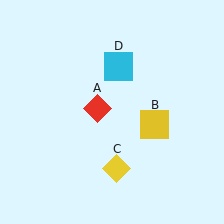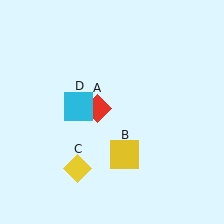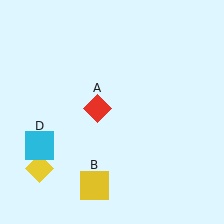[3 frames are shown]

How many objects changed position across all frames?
3 objects changed position: yellow square (object B), yellow diamond (object C), cyan square (object D).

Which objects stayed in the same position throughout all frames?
Red diamond (object A) remained stationary.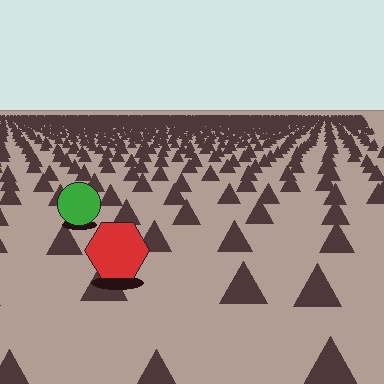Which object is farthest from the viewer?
The green circle is farthest from the viewer. It appears smaller and the ground texture around it is denser.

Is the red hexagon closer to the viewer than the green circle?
Yes. The red hexagon is closer — you can tell from the texture gradient: the ground texture is coarser near it.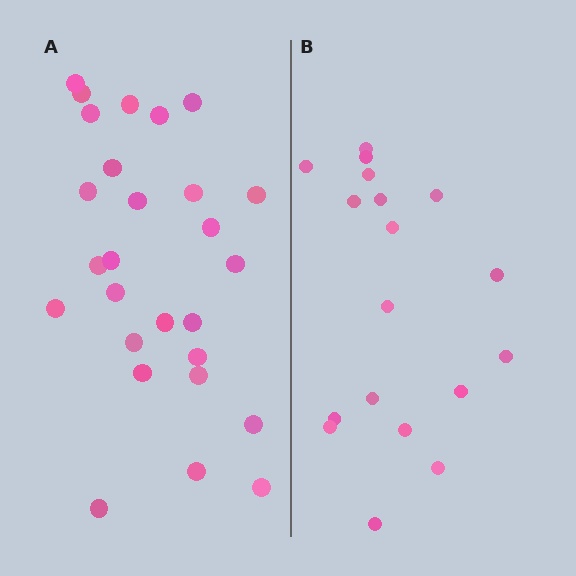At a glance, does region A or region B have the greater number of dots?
Region A (the left region) has more dots.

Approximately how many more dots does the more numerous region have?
Region A has roughly 8 or so more dots than region B.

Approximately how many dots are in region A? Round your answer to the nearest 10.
About 30 dots. (The exact count is 27, which rounds to 30.)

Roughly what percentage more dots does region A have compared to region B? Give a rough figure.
About 50% more.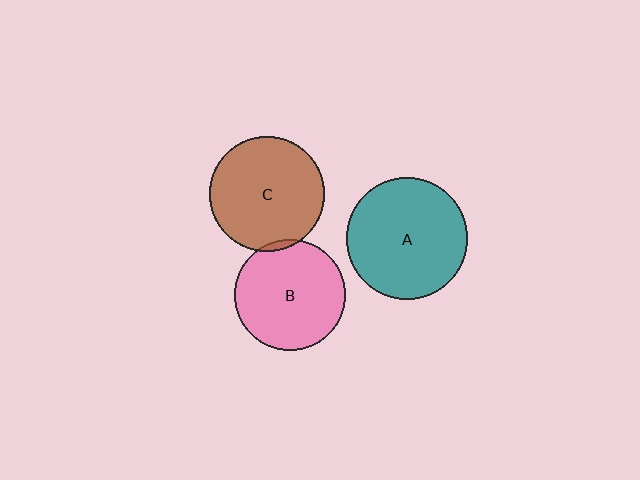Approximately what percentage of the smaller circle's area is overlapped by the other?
Approximately 5%.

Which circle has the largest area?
Circle A (teal).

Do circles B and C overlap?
Yes.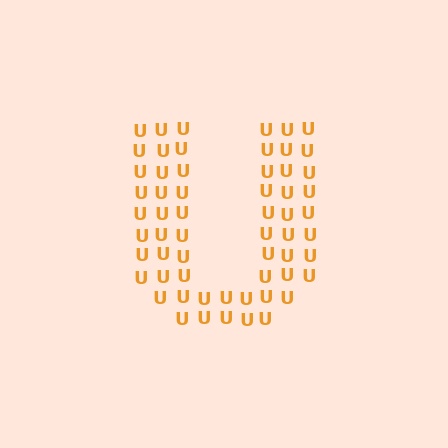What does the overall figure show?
The overall figure shows the letter U.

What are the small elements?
The small elements are letter U's.